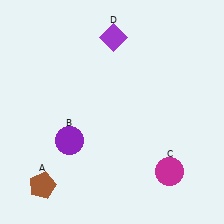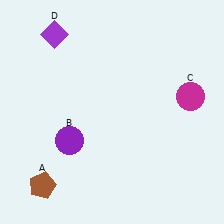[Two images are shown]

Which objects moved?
The objects that moved are: the magenta circle (C), the purple diamond (D).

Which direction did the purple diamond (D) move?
The purple diamond (D) moved left.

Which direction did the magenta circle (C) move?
The magenta circle (C) moved up.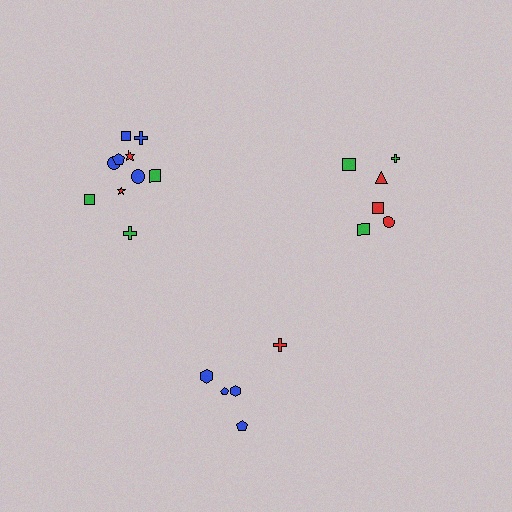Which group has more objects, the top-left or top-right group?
The top-left group.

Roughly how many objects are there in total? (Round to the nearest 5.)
Roughly 20 objects in total.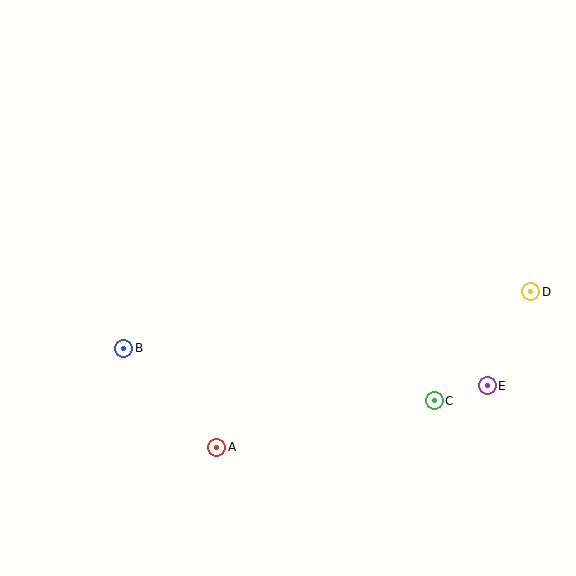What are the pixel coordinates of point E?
Point E is at (487, 386).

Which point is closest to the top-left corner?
Point B is closest to the top-left corner.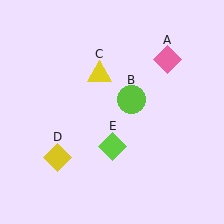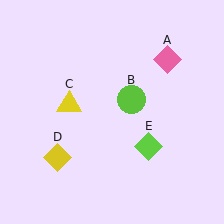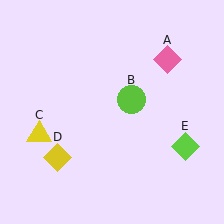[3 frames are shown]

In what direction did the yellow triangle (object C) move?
The yellow triangle (object C) moved down and to the left.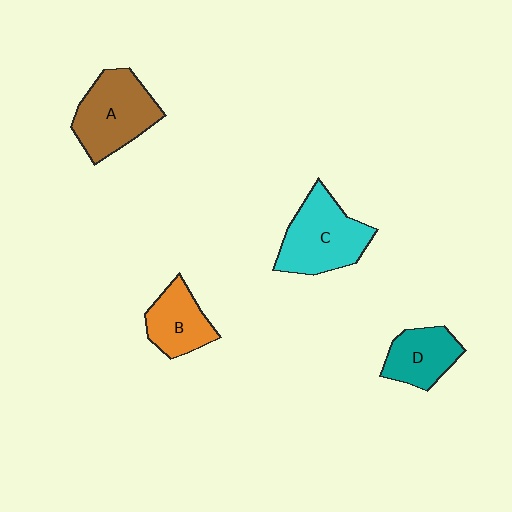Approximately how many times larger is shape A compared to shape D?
Approximately 1.5 times.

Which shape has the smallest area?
Shape D (teal).